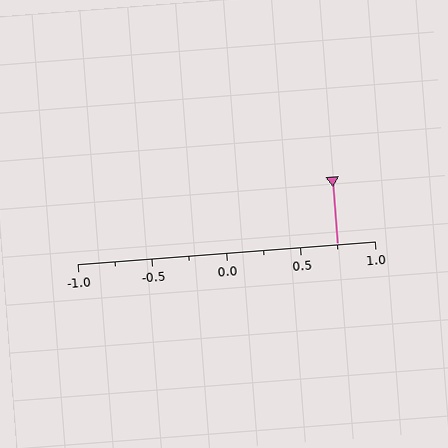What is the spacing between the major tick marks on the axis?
The major ticks are spaced 0.5 apart.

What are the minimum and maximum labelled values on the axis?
The axis runs from -1.0 to 1.0.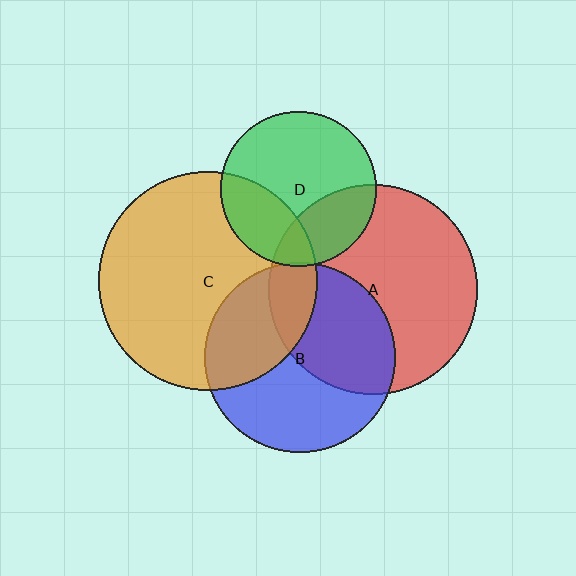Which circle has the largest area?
Circle C (orange).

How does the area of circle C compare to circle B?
Approximately 1.3 times.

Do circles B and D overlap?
Yes.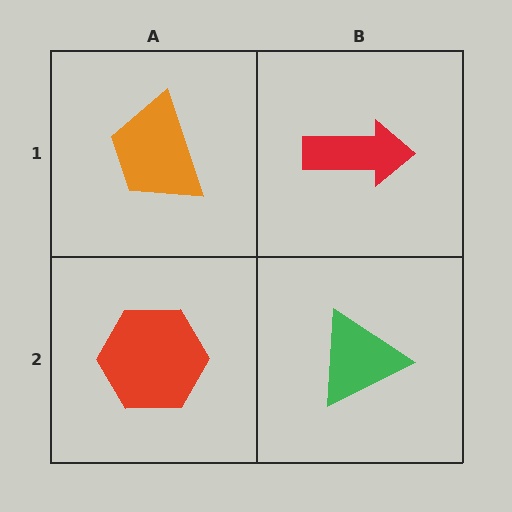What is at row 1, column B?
A red arrow.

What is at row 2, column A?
A red hexagon.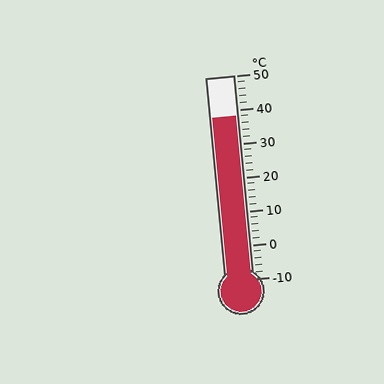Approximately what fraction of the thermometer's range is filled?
The thermometer is filled to approximately 80% of its range.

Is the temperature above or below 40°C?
The temperature is below 40°C.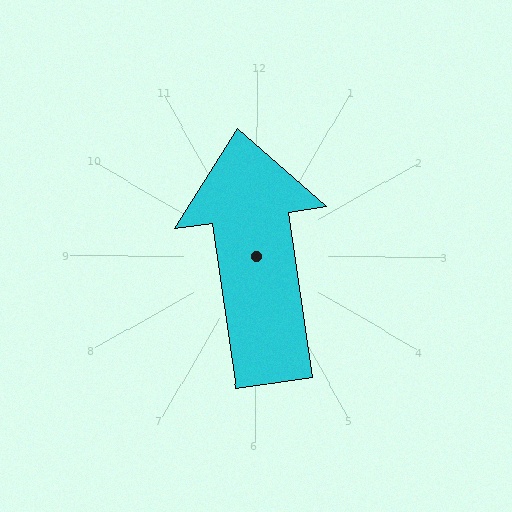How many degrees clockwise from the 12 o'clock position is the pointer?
Approximately 352 degrees.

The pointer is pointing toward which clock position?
Roughly 12 o'clock.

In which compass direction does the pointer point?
North.